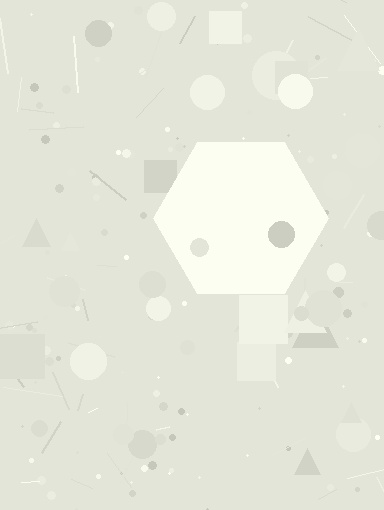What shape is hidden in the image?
A hexagon is hidden in the image.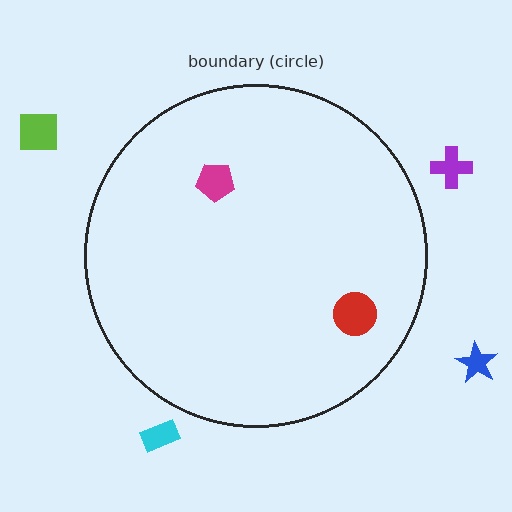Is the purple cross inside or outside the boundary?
Outside.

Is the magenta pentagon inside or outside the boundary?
Inside.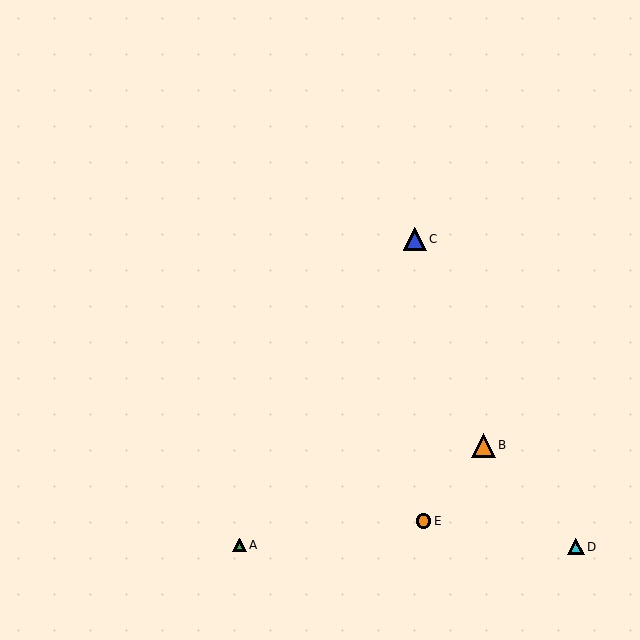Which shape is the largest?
The orange triangle (labeled B) is the largest.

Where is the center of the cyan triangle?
The center of the cyan triangle is at (576, 547).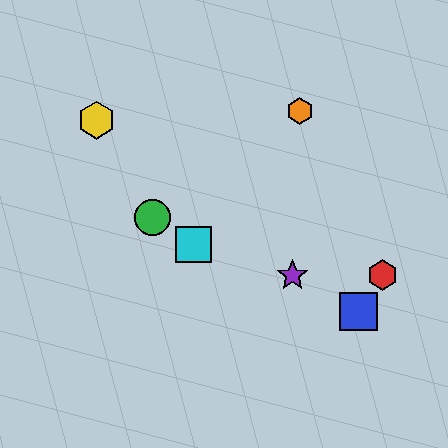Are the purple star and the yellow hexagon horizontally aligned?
No, the purple star is at y≈275 and the yellow hexagon is at y≈120.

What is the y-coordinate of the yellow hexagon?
The yellow hexagon is at y≈120.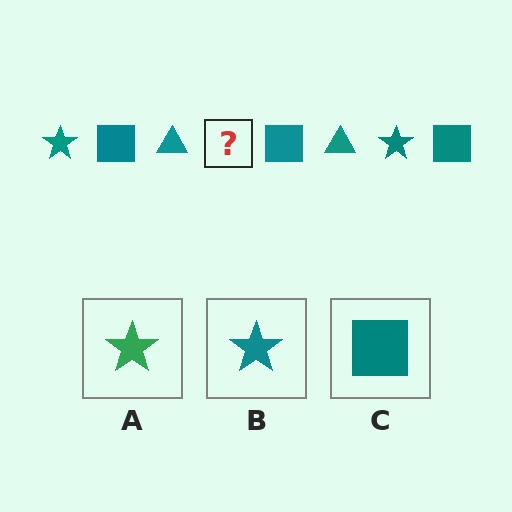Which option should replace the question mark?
Option B.